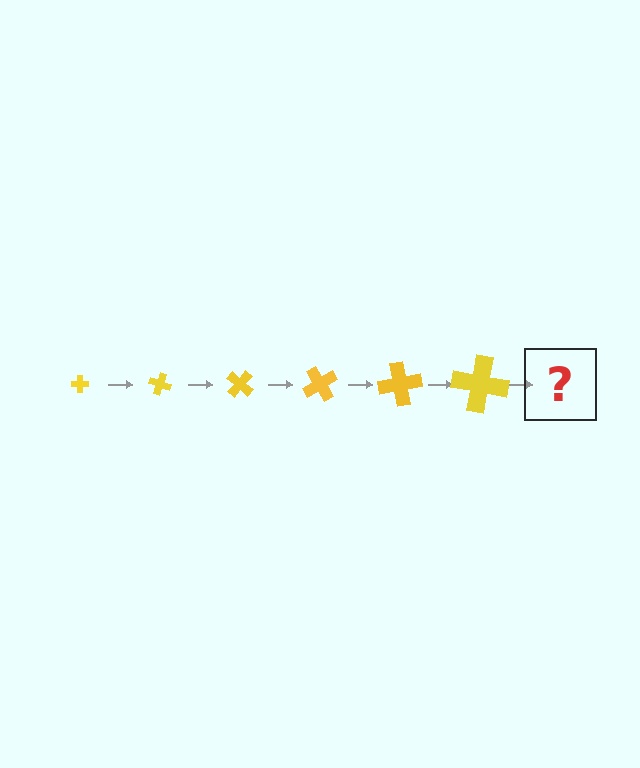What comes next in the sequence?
The next element should be a cross, larger than the previous one and rotated 120 degrees from the start.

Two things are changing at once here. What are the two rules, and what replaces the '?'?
The two rules are that the cross grows larger each step and it rotates 20 degrees each step. The '?' should be a cross, larger than the previous one and rotated 120 degrees from the start.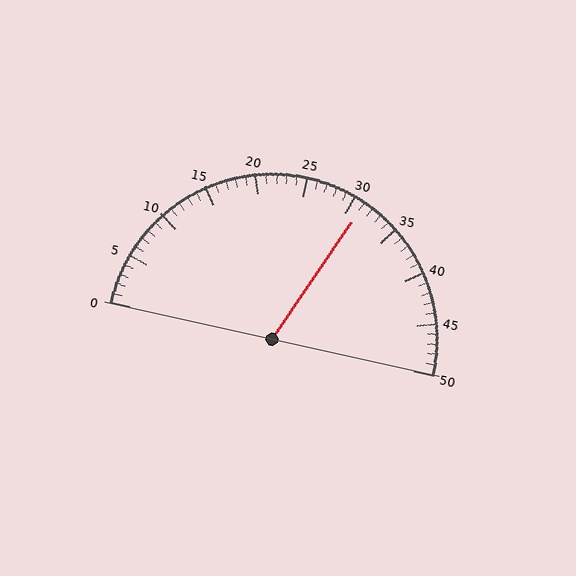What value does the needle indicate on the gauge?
The needle indicates approximately 31.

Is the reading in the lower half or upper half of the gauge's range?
The reading is in the upper half of the range (0 to 50).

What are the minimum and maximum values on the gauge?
The gauge ranges from 0 to 50.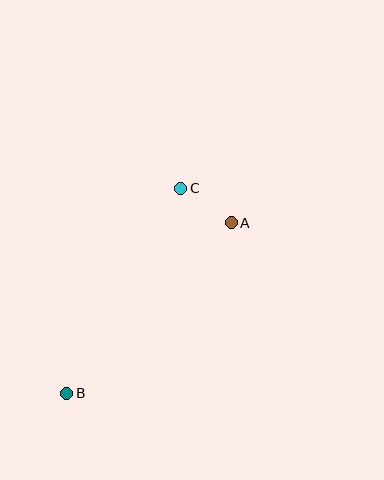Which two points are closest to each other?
Points A and C are closest to each other.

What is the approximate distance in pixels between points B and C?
The distance between B and C is approximately 234 pixels.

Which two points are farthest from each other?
Points A and B are farthest from each other.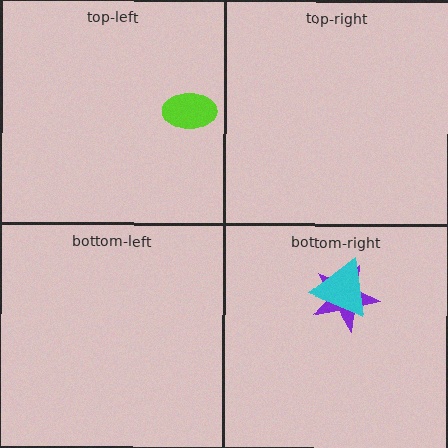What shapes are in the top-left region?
The lime ellipse.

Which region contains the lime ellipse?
The top-left region.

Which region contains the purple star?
The bottom-right region.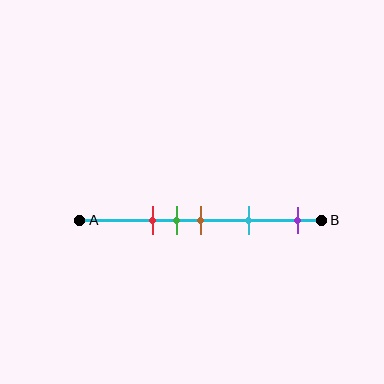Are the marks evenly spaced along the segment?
No, the marks are not evenly spaced.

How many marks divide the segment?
There are 5 marks dividing the segment.